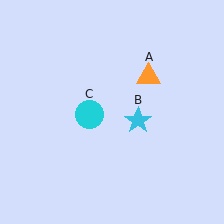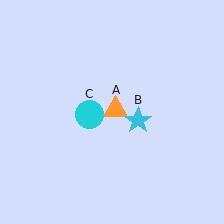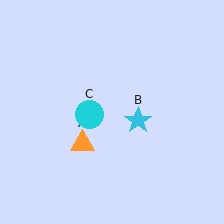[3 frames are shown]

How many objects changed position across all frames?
1 object changed position: orange triangle (object A).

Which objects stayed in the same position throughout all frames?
Cyan star (object B) and cyan circle (object C) remained stationary.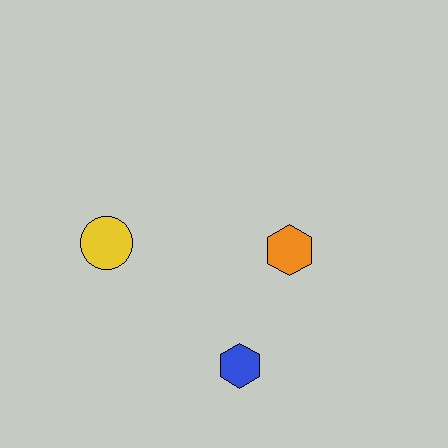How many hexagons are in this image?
There are 2 hexagons.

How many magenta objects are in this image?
There are no magenta objects.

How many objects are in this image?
There are 3 objects.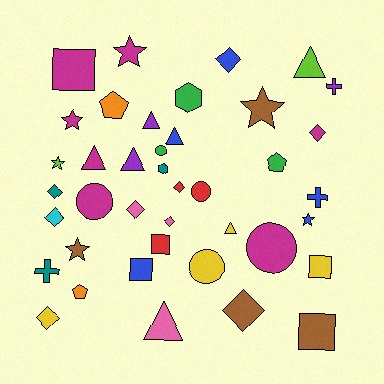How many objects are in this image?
There are 40 objects.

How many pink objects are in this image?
There are 3 pink objects.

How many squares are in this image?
There are 5 squares.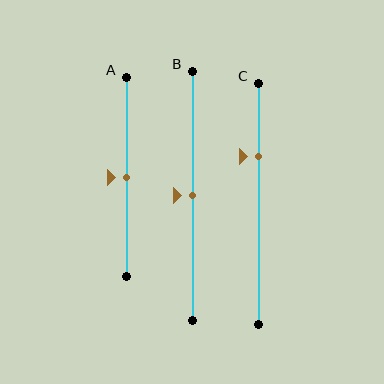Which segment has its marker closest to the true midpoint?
Segment A has its marker closest to the true midpoint.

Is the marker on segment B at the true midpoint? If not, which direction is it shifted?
Yes, the marker on segment B is at the true midpoint.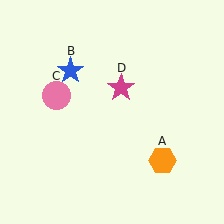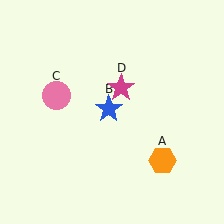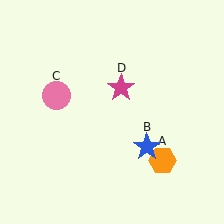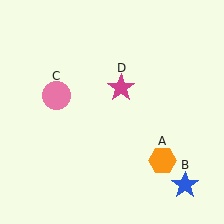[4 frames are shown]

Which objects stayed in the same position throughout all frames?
Orange hexagon (object A) and pink circle (object C) and magenta star (object D) remained stationary.